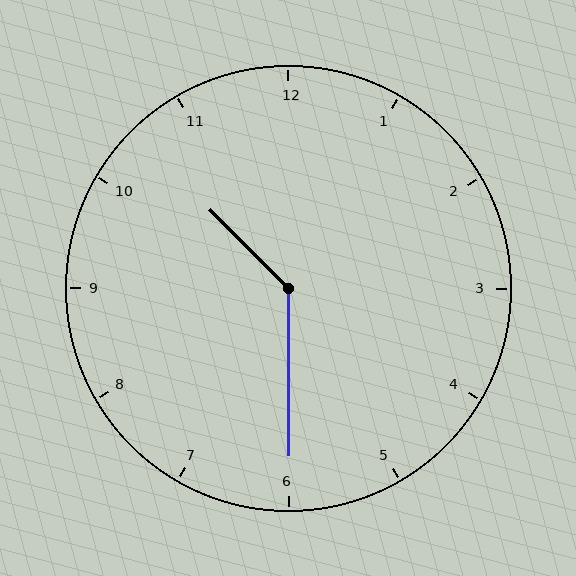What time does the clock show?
10:30.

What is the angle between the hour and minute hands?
Approximately 135 degrees.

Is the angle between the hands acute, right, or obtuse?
It is obtuse.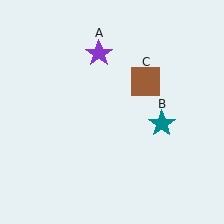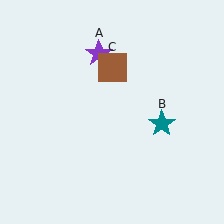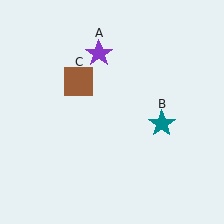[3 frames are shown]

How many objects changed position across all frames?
1 object changed position: brown square (object C).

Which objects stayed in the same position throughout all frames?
Purple star (object A) and teal star (object B) remained stationary.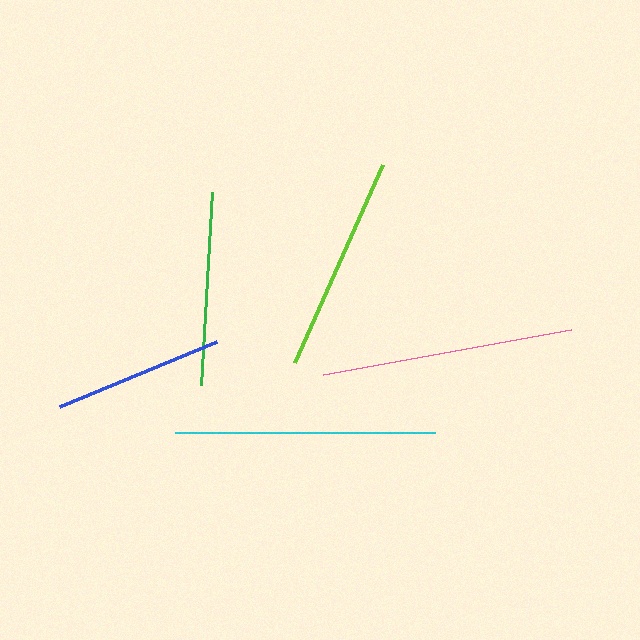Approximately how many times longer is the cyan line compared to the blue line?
The cyan line is approximately 1.5 times the length of the blue line.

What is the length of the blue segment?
The blue segment is approximately 170 pixels long.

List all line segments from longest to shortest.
From longest to shortest: cyan, pink, lime, green, blue.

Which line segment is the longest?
The cyan line is the longest at approximately 259 pixels.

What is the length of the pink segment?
The pink segment is approximately 253 pixels long.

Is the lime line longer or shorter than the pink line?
The pink line is longer than the lime line.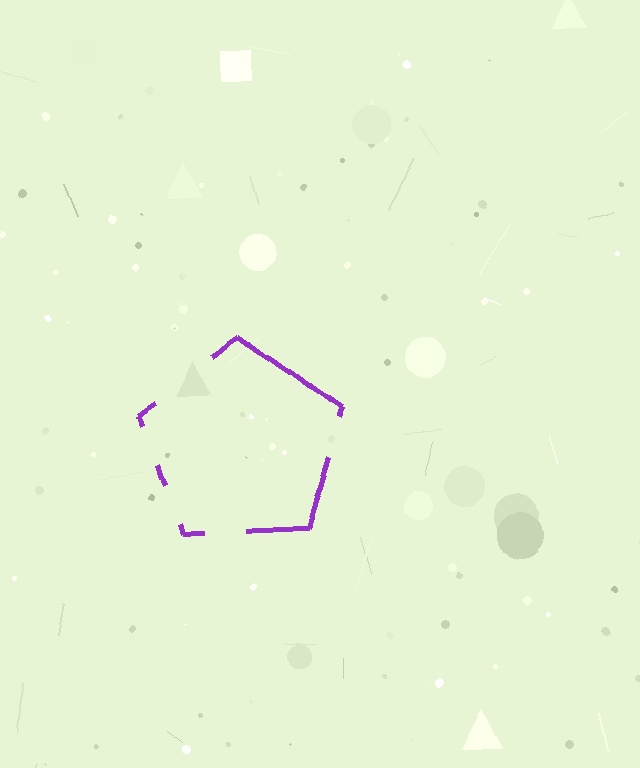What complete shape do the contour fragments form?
The contour fragments form a pentagon.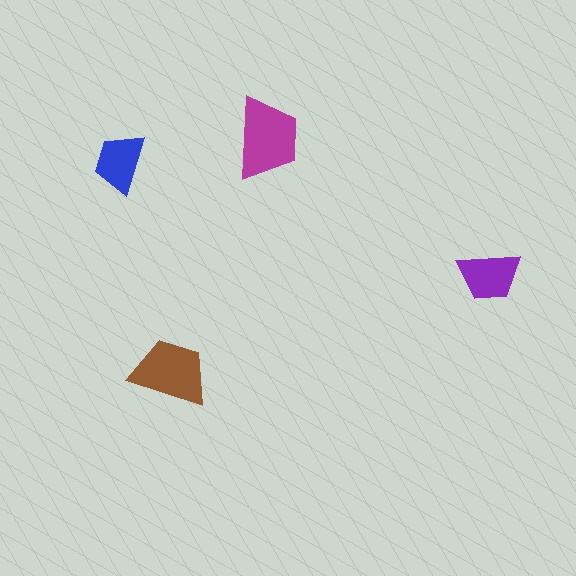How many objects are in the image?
There are 4 objects in the image.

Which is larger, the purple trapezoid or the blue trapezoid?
The purple one.